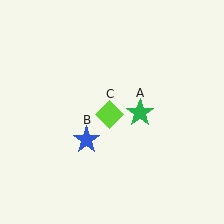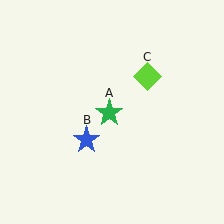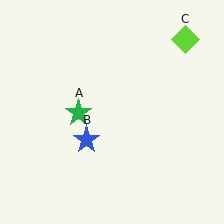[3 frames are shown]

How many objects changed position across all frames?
2 objects changed position: green star (object A), lime diamond (object C).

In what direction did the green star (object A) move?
The green star (object A) moved left.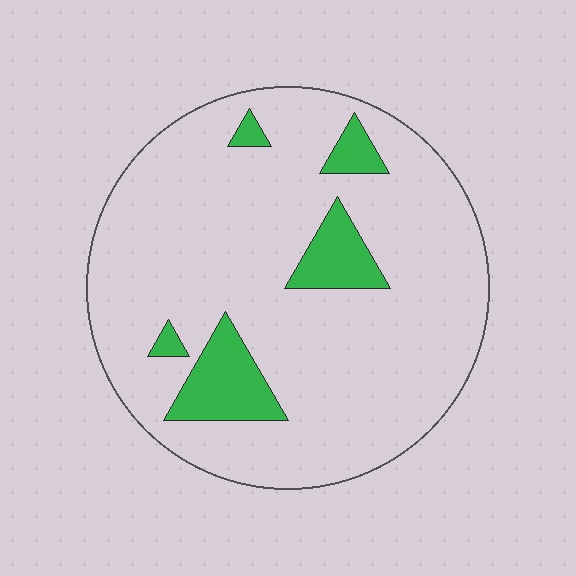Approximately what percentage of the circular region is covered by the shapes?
Approximately 10%.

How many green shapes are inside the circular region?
5.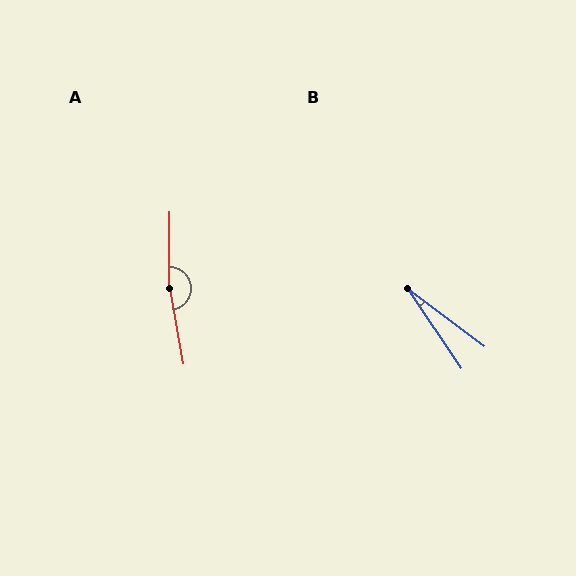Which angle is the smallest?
B, at approximately 19 degrees.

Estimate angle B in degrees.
Approximately 19 degrees.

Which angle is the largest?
A, at approximately 170 degrees.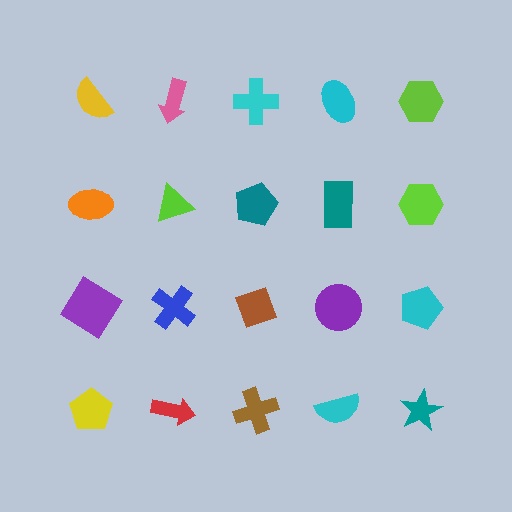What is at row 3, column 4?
A purple circle.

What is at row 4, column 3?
A brown cross.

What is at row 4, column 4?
A cyan semicircle.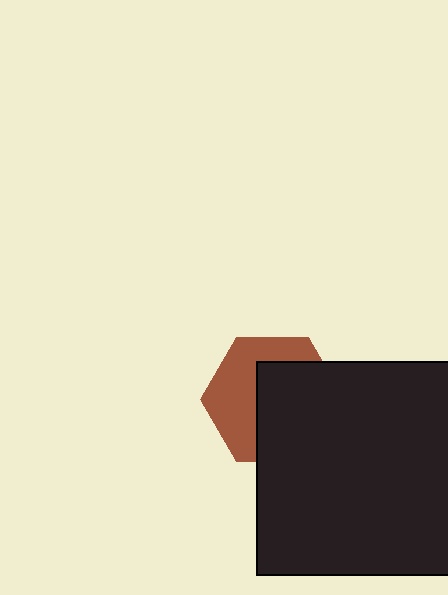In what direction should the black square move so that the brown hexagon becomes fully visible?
The black square should move toward the lower-right. That is the shortest direction to clear the overlap and leave the brown hexagon fully visible.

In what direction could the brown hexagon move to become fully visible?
The brown hexagon could move toward the upper-left. That would shift it out from behind the black square entirely.